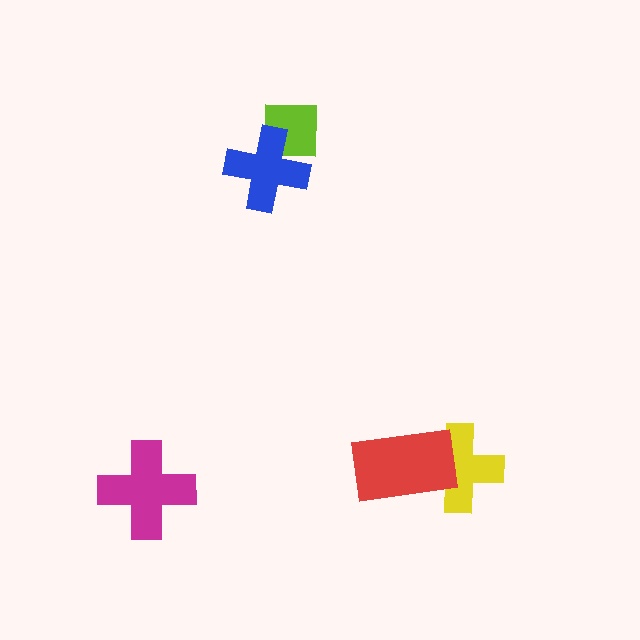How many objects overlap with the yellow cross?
1 object overlaps with the yellow cross.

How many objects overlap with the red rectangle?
1 object overlaps with the red rectangle.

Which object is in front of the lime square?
The blue cross is in front of the lime square.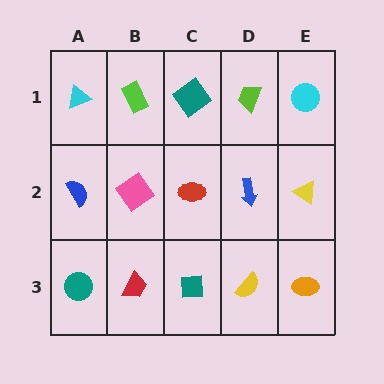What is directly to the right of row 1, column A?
A lime rectangle.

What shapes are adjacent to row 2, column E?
A cyan circle (row 1, column E), an orange ellipse (row 3, column E), a blue arrow (row 2, column D).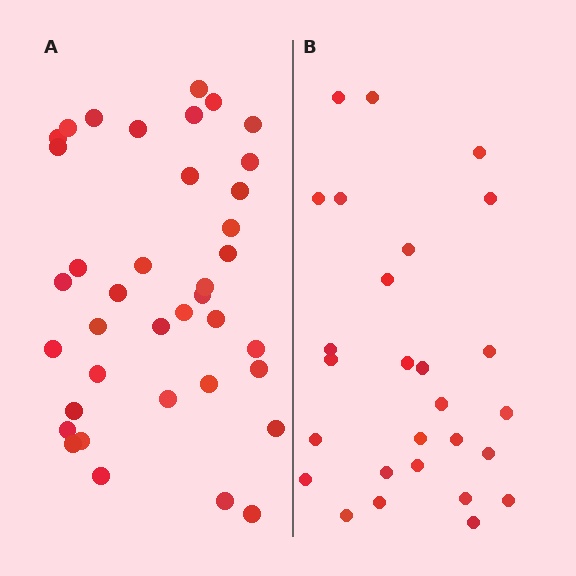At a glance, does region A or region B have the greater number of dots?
Region A (the left region) has more dots.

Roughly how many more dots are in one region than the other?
Region A has roughly 12 or so more dots than region B.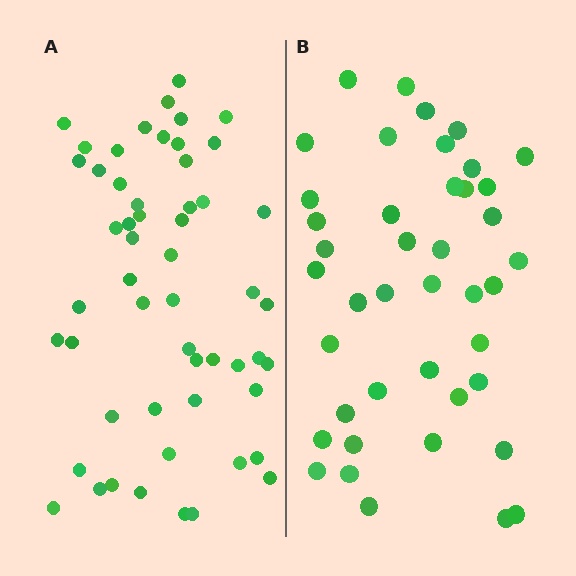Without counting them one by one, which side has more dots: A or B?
Region A (the left region) has more dots.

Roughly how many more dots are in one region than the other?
Region A has roughly 12 or so more dots than region B.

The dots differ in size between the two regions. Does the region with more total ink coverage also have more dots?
No. Region B has more total ink coverage because its dots are larger, but region A actually contains more individual dots. Total area can be misleading — the number of items is what matters here.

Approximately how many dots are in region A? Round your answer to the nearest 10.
About 50 dots. (The exact count is 54, which rounds to 50.)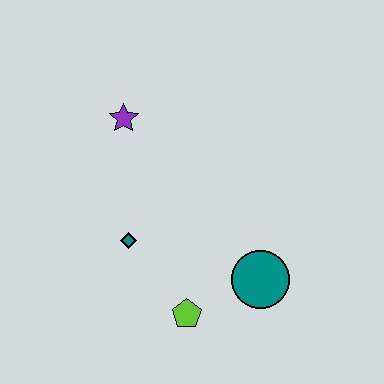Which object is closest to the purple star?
The teal diamond is closest to the purple star.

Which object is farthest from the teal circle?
The purple star is farthest from the teal circle.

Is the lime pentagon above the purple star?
No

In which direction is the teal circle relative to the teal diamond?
The teal circle is to the right of the teal diamond.